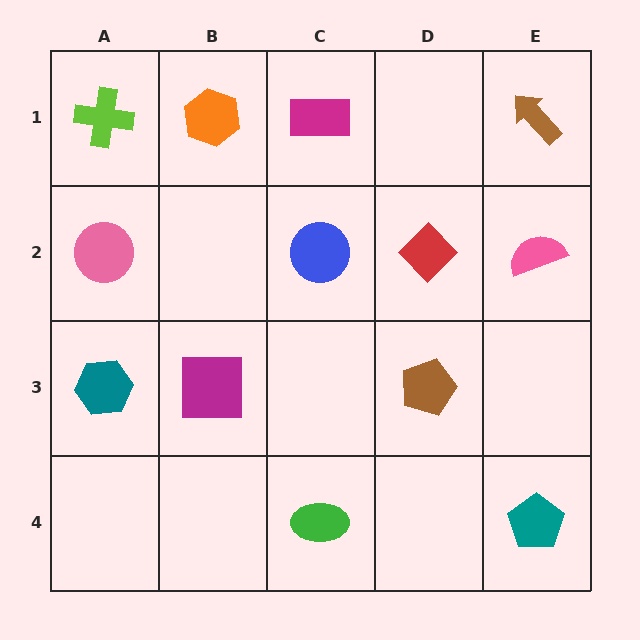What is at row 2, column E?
A pink semicircle.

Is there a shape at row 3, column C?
No, that cell is empty.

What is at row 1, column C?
A magenta rectangle.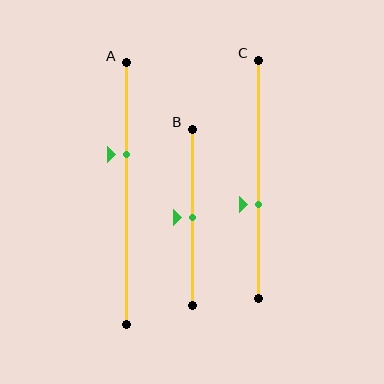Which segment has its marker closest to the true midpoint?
Segment B has its marker closest to the true midpoint.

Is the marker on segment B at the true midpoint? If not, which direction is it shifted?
Yes, the marker on segment B is at the true midpoint.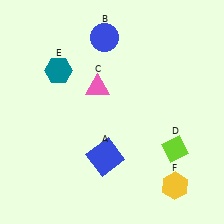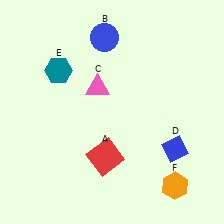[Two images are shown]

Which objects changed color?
A changed from blue to red. D changed from lime to blue. F changed from yellow to orange.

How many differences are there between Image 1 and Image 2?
There are 3 differences between the two images.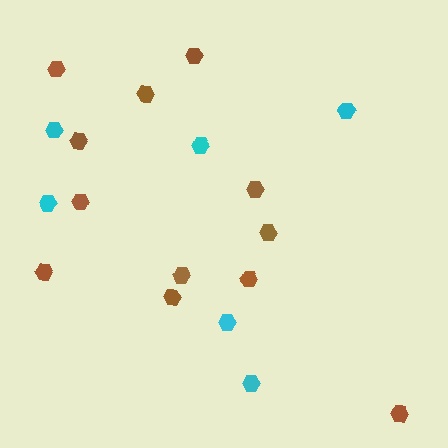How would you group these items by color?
There are 2 groups: one group of cyan hexagons (6) and one group of brown hexagons (12).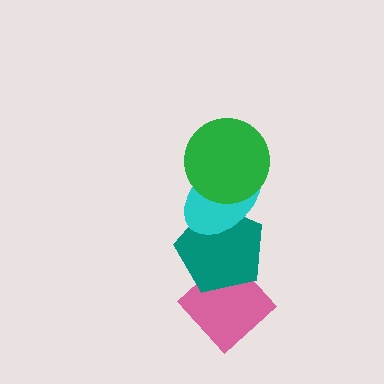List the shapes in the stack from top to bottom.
From top to bottom: the green circle, the cyan ellipse, the teal pentagon, the pink diamond.